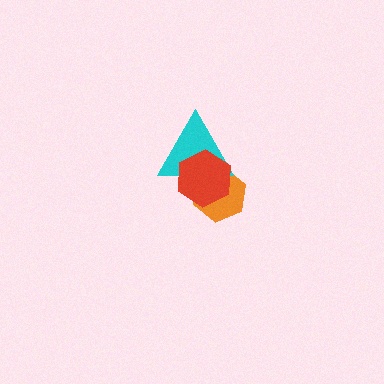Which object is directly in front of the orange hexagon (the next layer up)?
The cyan triangle is directly in front of the orange hexagon.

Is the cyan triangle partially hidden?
Yes, it is partially covered by another shape.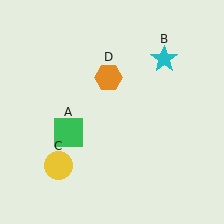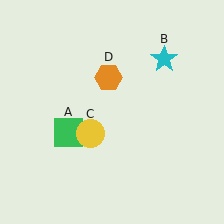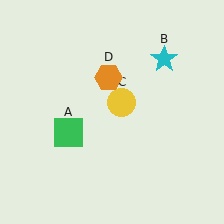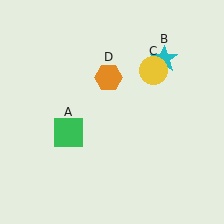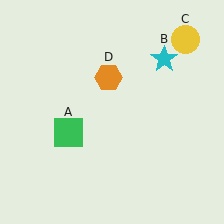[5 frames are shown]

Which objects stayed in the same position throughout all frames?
Green square (object A) and cyan star (object B) and orange hexagon (object D) remained stationary.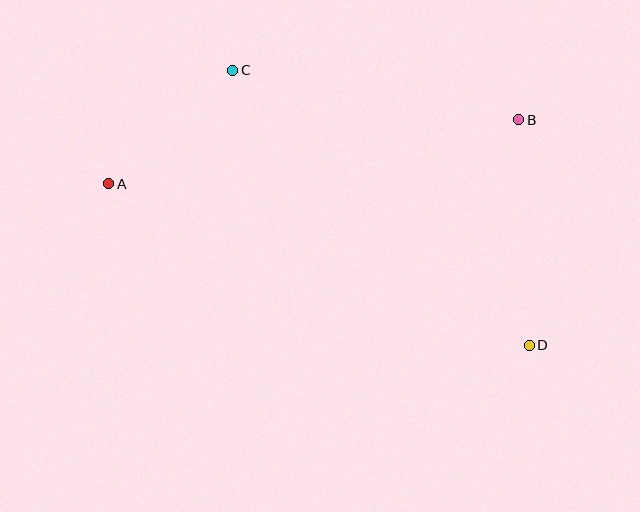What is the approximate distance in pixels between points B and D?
The distance between B and D is approximately 226 pixels.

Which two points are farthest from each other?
Points A and D are farthest from each other.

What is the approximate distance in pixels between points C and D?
The distance between C and D is approximately 404 pixels.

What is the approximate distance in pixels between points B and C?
The distance between B and C is approximately 290 pixels.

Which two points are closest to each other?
Points A and C are closest to each other.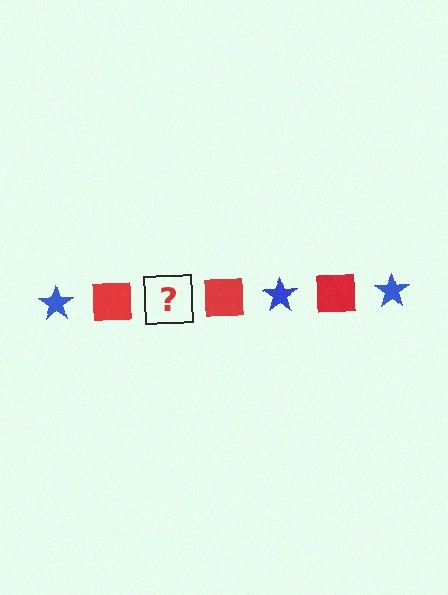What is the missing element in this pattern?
The missing element is a blue star.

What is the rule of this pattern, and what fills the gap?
The rule is that the pattern alternates between blue star and red square. The gap should be filled with a blue star.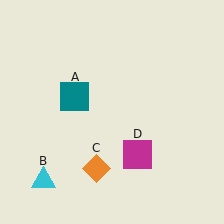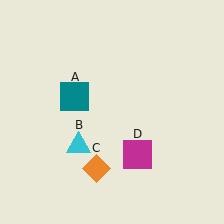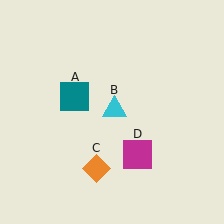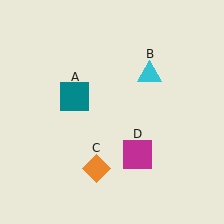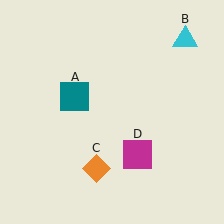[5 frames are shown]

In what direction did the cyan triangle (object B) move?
The cyan triangle (object B) moved up and to the right.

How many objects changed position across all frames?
1 object changed position: cyan triangle (object B).